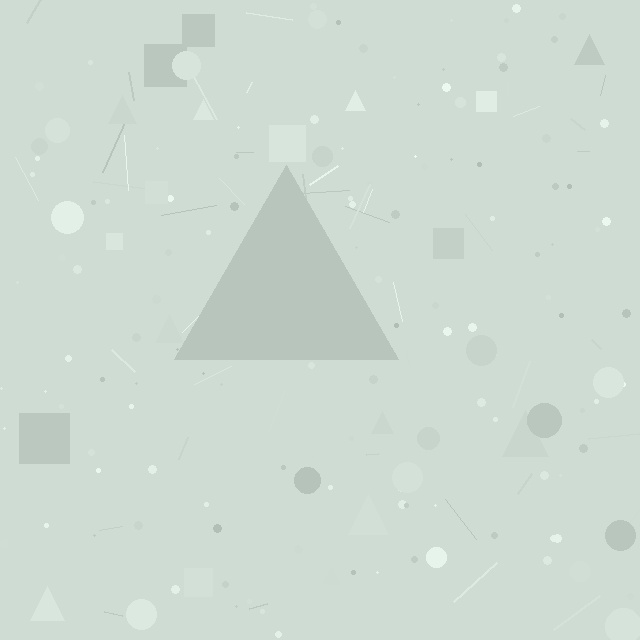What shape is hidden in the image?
A triangle is hidden in the image.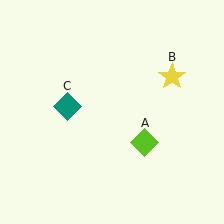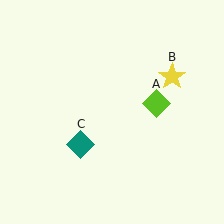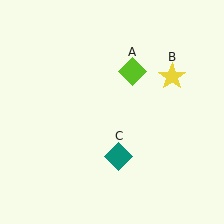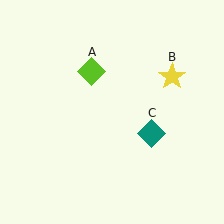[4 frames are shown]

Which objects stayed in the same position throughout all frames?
Yellow star (object B) remained stationary.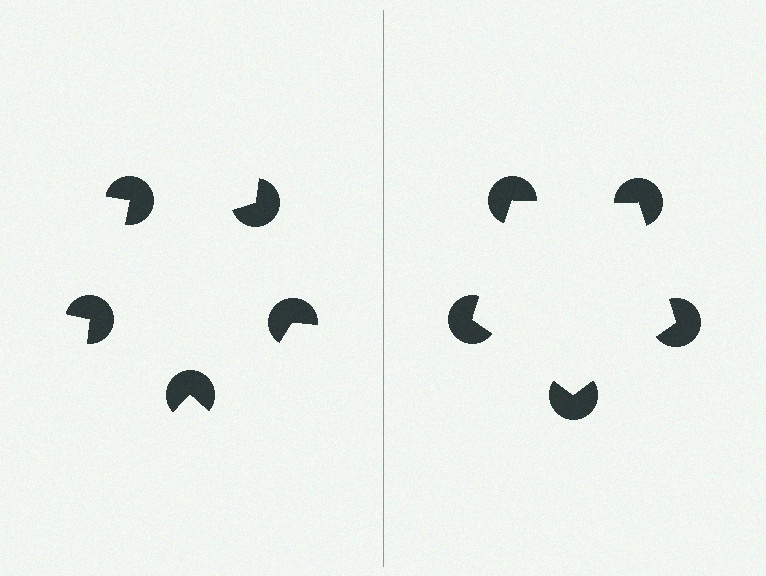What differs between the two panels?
The pac-man discs are positioned identically on both sides; only the wedge orientations differ. On the right they align to a pentagon; on the left they are misaligned.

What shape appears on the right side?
An illusory pentagon.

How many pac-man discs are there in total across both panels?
10 — 5 on each side.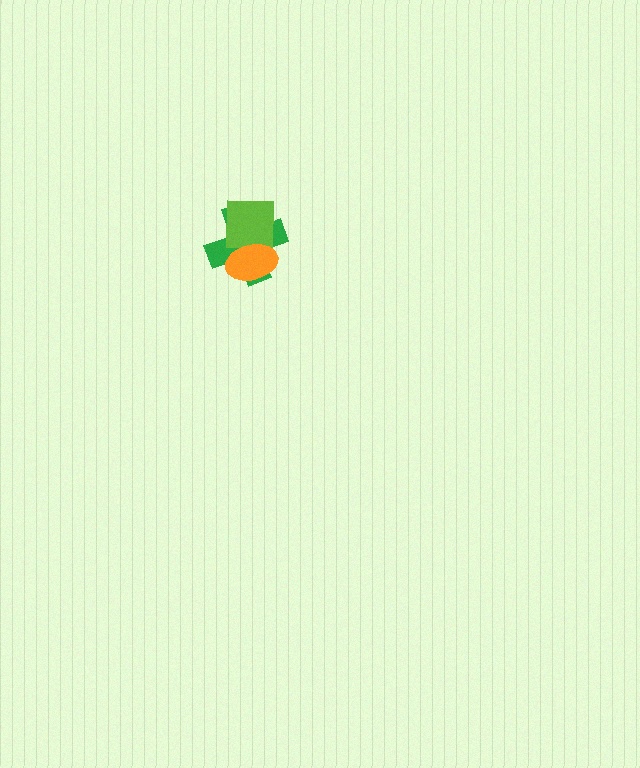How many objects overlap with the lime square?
2 objects overlap with the lime square.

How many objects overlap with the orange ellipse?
2 objects overlap with the orange ellipse.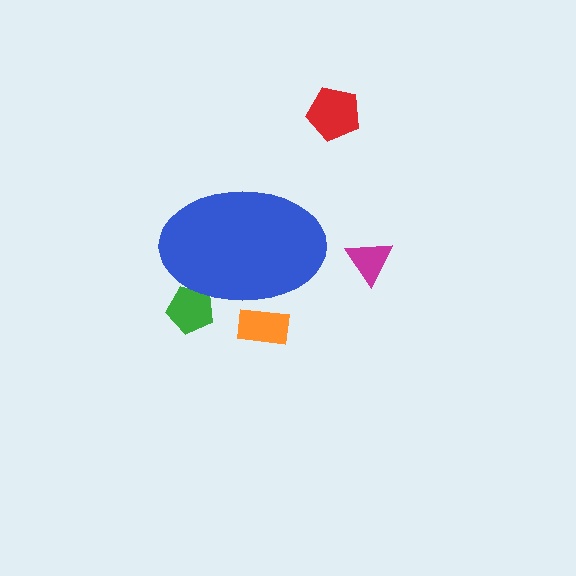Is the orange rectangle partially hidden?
Yes, the orange rectangle is partially hidden behind the blue ellipse.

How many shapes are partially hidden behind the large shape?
2 shapes are partially hidden.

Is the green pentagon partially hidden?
Yes, the green pentagon is partially hidden behind the blue ellipse.